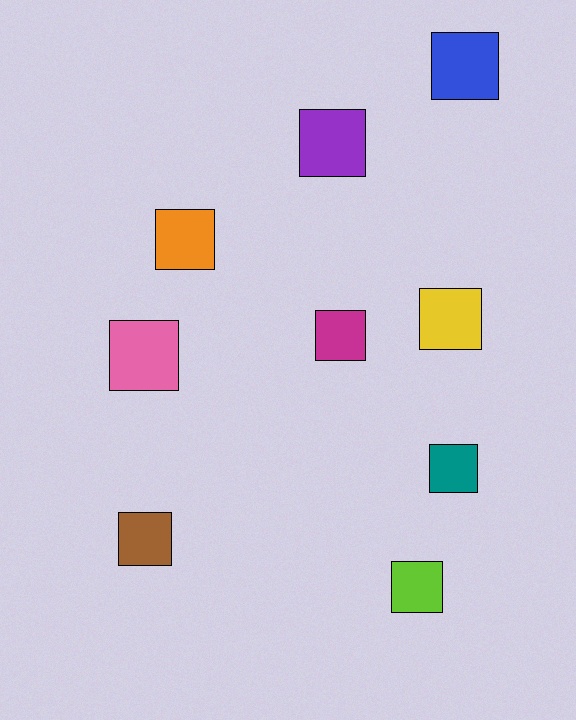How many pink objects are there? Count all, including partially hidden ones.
There is 1 pink object.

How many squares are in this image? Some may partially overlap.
There are 9 squares.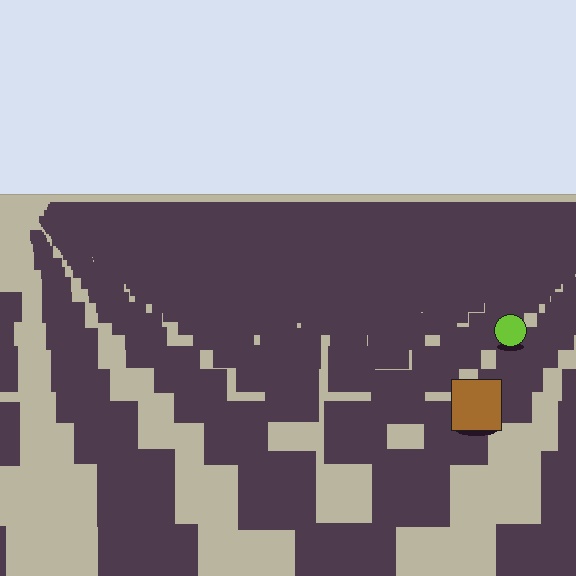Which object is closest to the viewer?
The brown square is closest. The texture marks near it are larger and more spread out.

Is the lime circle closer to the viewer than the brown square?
No. The brown square is closer — you can tell from the texture gradient: the ground texture is coarser near it.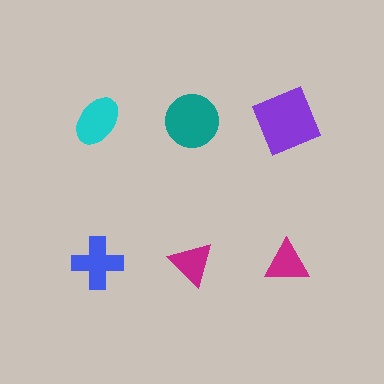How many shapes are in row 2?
3 shapes.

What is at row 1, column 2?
A teal circle.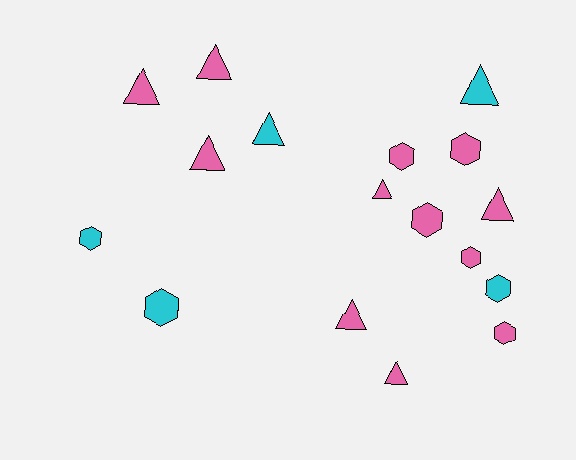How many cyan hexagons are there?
There are 3 cyan hexagons.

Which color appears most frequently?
Pink, with 12 objects.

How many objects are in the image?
There are 17 objects.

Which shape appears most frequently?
Triangle, with 9 objects.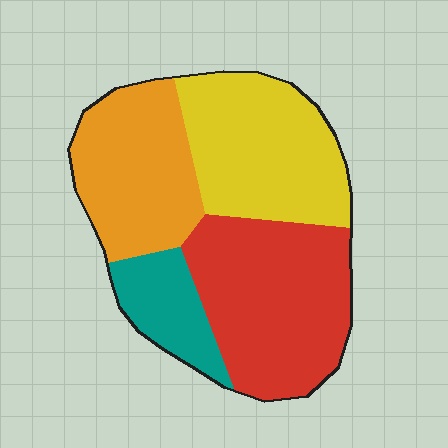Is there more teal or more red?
Red.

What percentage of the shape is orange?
Orange takes up about one quarter (1/4) of the shape.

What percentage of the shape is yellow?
Yellow covers about 30% of the shape.